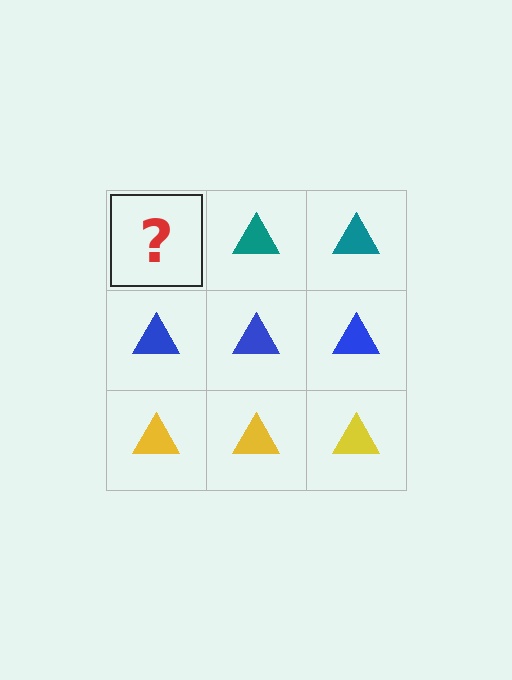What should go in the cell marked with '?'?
The missing cell should contain a teal triangle.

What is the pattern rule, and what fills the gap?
The rule is that each row has a consistent color. The gap should be filled with a teal triangle.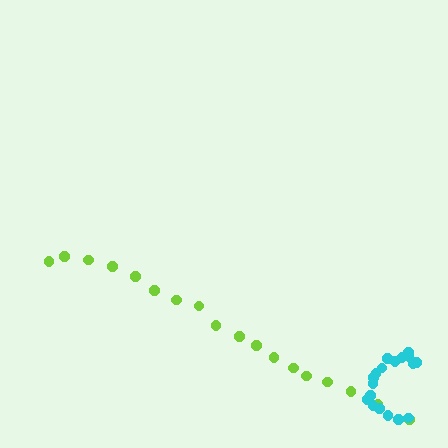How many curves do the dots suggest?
There are 2 distinct paths.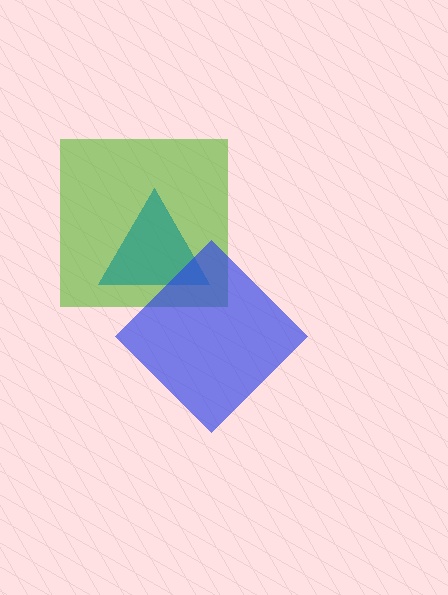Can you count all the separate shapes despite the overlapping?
Yes, there are 3 separate shapes.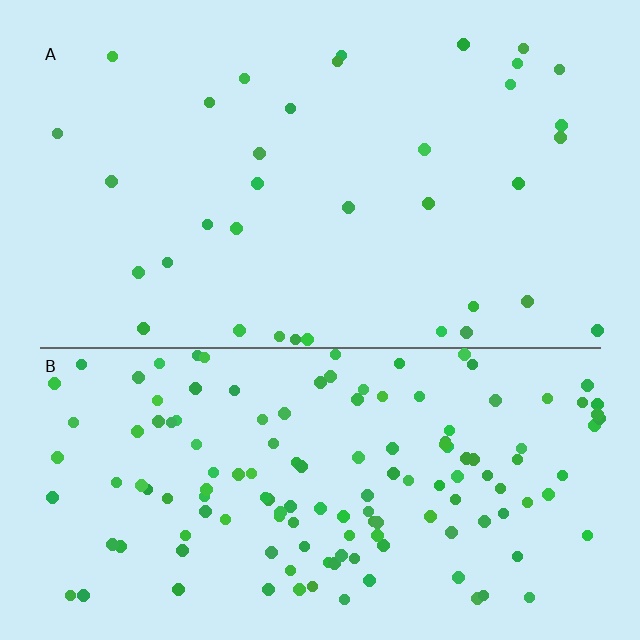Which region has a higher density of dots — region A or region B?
B (the bottom).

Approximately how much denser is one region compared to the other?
Approximately 4.0× — region B over region A.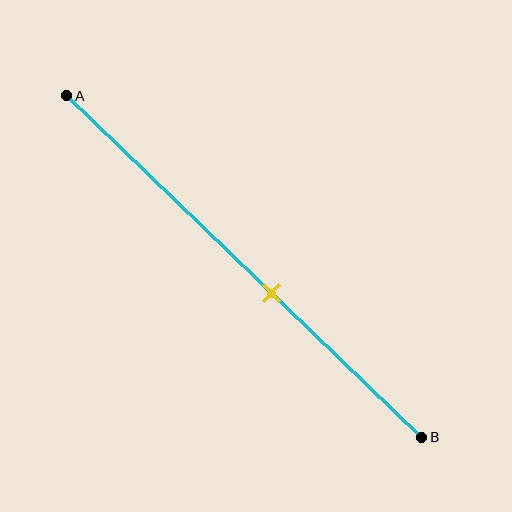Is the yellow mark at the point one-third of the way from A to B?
No, the mark is at about 60% from A, not at the 33% one-third point.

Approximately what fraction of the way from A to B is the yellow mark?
The yellow mark is approximately 60% of the way from A to B.